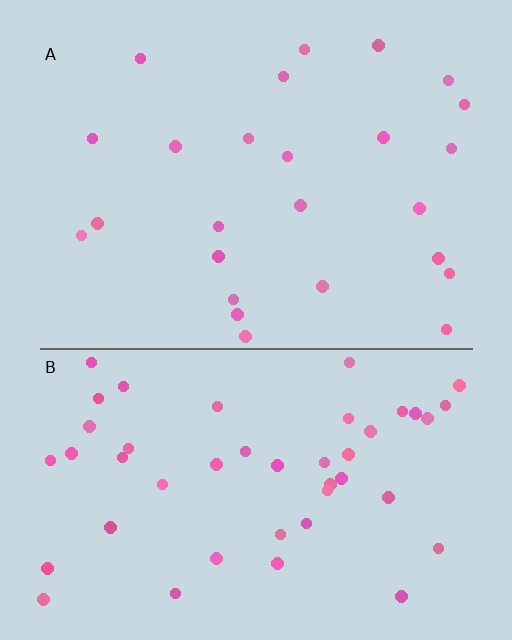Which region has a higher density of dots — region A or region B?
B (the bottom).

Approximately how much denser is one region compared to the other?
Approximately 1.8× — region B over region A.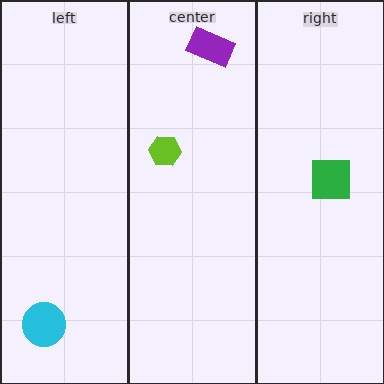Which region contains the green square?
The right region.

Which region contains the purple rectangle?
The center region.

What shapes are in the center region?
The lime hexagon, the purple rectangle.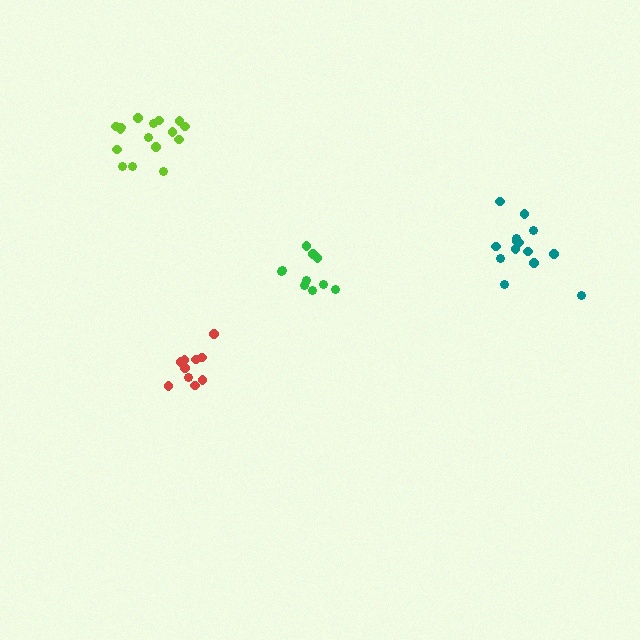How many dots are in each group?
Group 1: 14 dots, Group 2: 10 dots, Group 3: 10 dots, Group 4: 16 dots (50 total).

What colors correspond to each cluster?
The clusters are colored: teal, red, green, lime.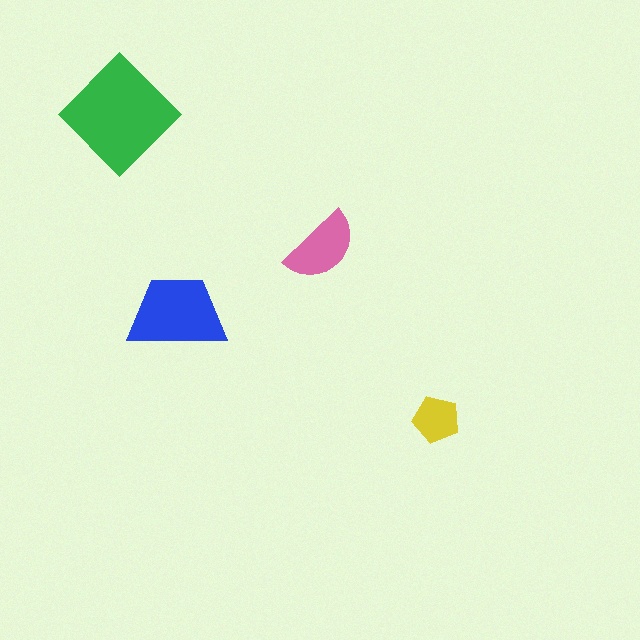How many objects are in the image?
There are 4 objects in the image.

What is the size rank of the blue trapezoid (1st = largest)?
2nd.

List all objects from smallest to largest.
The yellow pentagon, the pink semicircle, the blue trapezoid, the green diamond.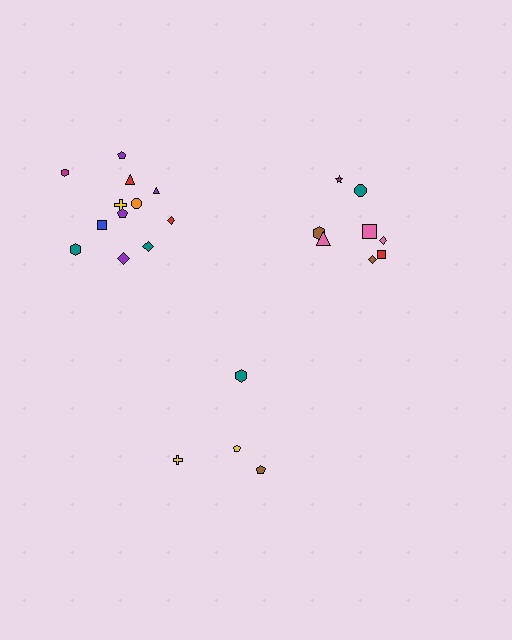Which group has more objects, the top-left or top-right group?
The top-left group.